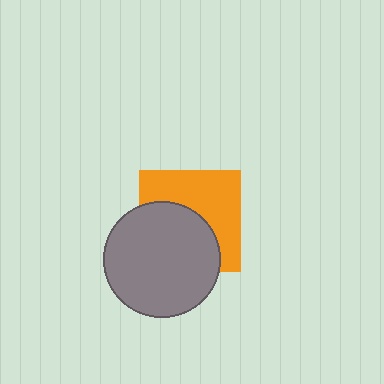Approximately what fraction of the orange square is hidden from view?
Roughly 48% of the orange square is hidden behind the gray circle.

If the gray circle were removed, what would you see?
You would see the complete orange square.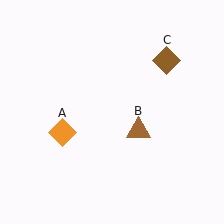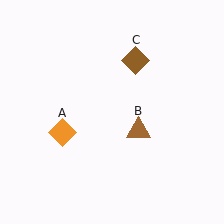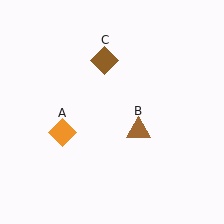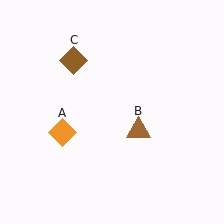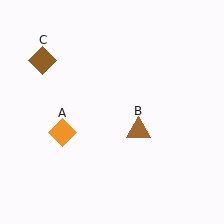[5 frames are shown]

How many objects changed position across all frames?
1 object changed position: brown diamond (object C).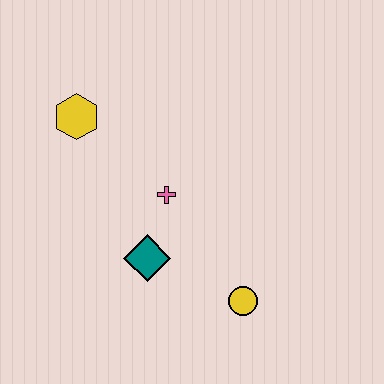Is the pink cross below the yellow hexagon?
Yes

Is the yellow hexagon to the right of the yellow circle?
No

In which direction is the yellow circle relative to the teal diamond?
The yellow circle is to the right of the teal diamond.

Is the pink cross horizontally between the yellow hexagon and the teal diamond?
No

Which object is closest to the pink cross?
The teal diamond is closest to the pink cross.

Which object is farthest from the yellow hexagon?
The yellow circle is farthest from the yellow hexagon.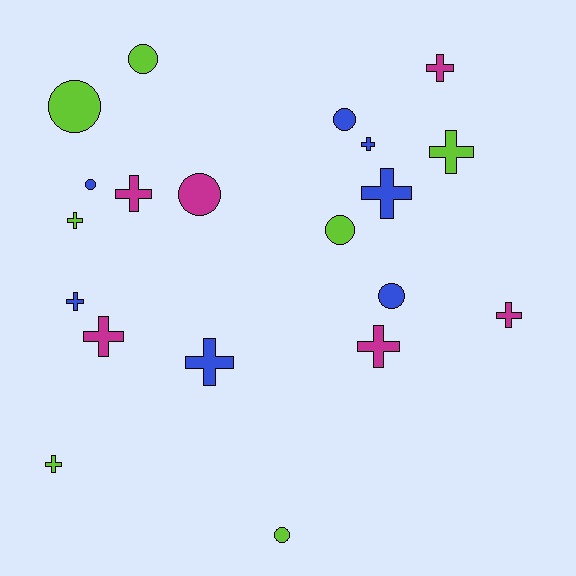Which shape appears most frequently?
Cross, with 12 objects.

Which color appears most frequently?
Lime, with 7 objects.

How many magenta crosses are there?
There are 5 magenta crosses.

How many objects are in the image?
There are 20 objects.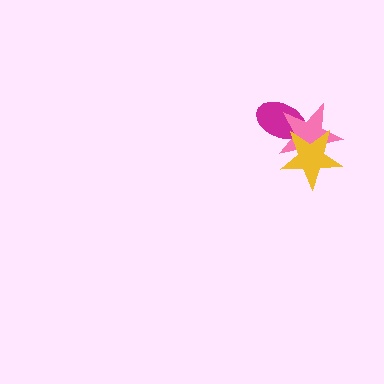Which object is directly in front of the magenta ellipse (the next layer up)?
The pink star is directly in front of the magenta ellipse.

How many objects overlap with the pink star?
2 objects overlap with the pink star.